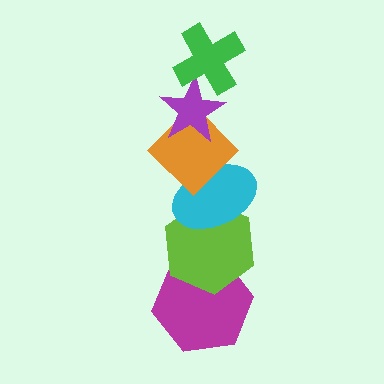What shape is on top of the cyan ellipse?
The orange diamond is on top of the cyan ellipse.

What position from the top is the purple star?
The purple star is 2nd from the top.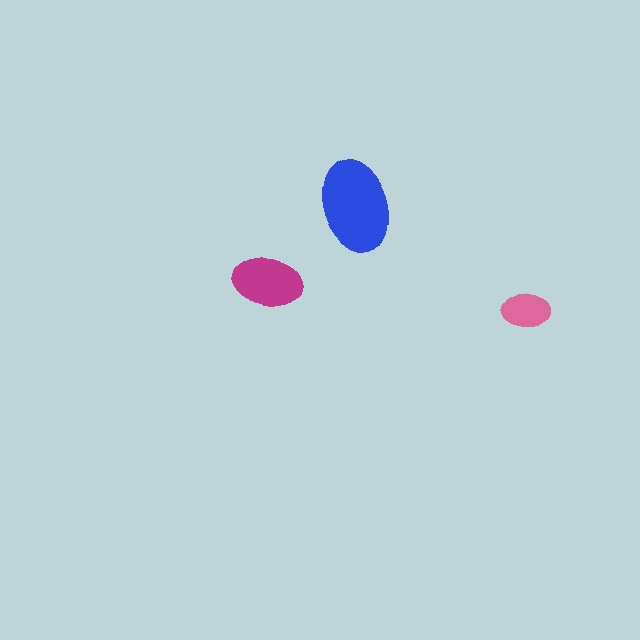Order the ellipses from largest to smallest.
the blue one, the magenta one, the pink one.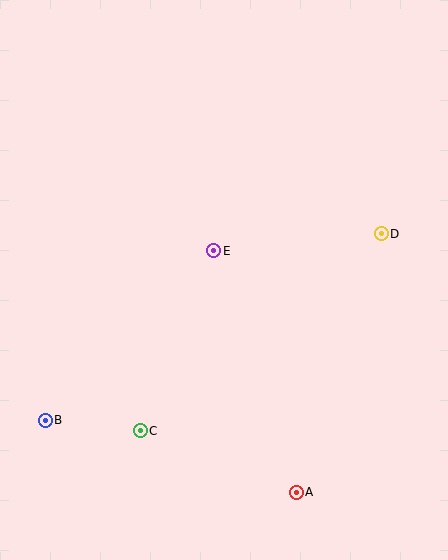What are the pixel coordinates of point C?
Point C is at (140, 431).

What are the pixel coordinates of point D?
Point D is at (381, 234).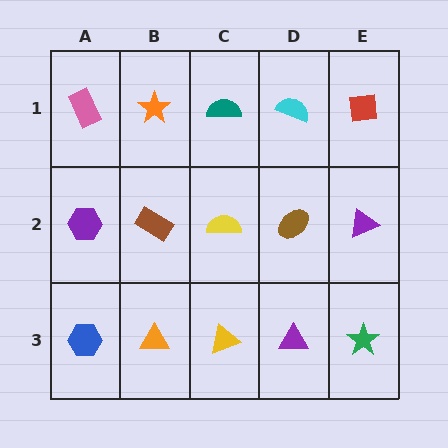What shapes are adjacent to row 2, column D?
A cyan semicircle (row 1, column D), a purple triangle (row 3, column D), a yellow semicircle (row 2, column C), a purple triangle (row 2, column E).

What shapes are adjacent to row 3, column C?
A yellow semicircle (row 2, column C), an orange triangle (row 3, column B), a purple triangle (row 3, column D).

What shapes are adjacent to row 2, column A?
A pink rectangle (row 1, column A), a blue hexagon (row 3, column A), a brown rectangle (row 2, column B).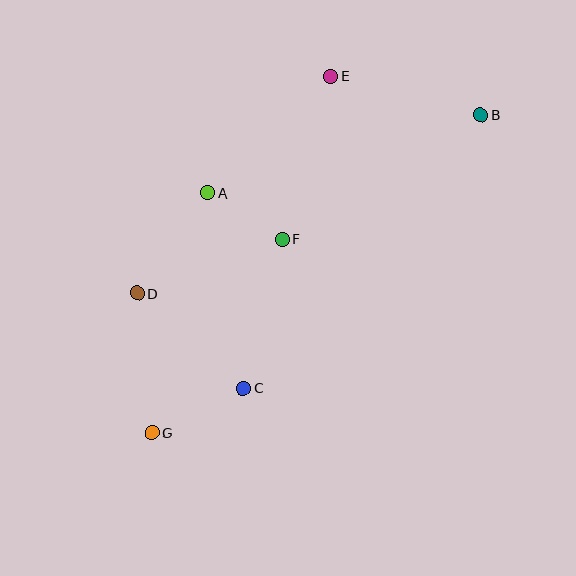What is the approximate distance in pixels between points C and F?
The distance between C and F is approximately 154 pixels.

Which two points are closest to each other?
Points A and F are closest to each other.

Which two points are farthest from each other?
Points B and G are farthest from each other.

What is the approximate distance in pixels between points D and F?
The distance between D and F is approximately 155 pixels.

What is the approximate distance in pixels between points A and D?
The distance between A and D is approximately 123 pixels.